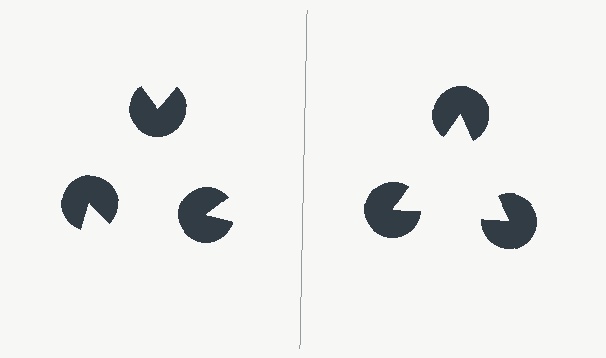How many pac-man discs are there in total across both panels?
6 — 3 on each side.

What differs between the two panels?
The pac-man discs are positioned identically on both sides; only the wedge orientations differ. On the right they align to a triangle; on the left they are misaligned.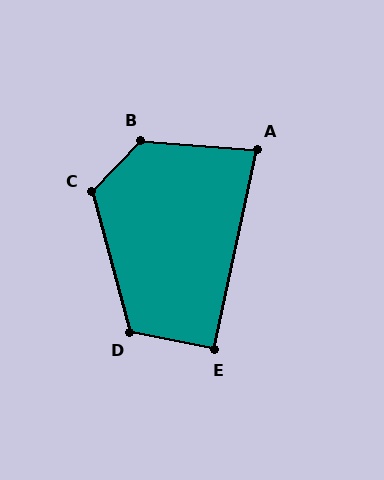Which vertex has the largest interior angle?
B, at approximately 130 degrees.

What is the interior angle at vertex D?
Approximately 116 degrees (obtuse).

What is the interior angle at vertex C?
Approximately 121 degrees (obtuse).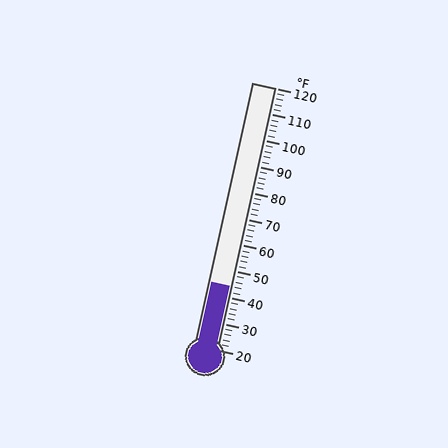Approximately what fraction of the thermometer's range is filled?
The thermometer is filled to approximately 25% of its range.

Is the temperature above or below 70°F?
The temperature is below 70°F.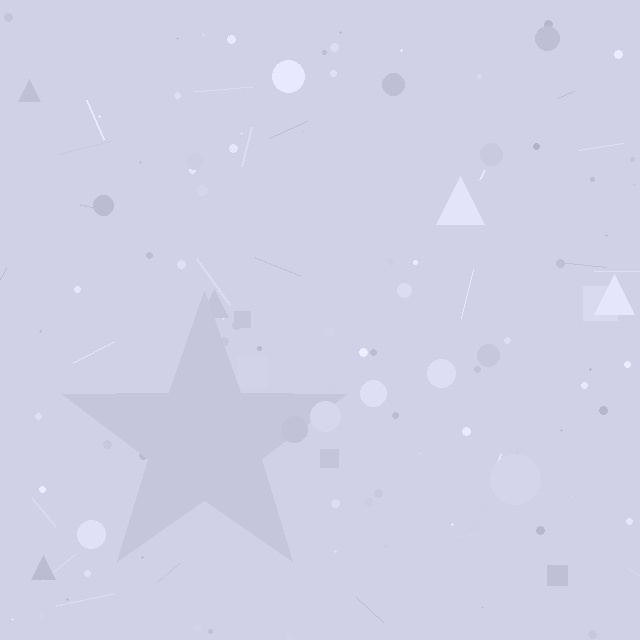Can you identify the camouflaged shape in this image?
The camouflaged shape is a star.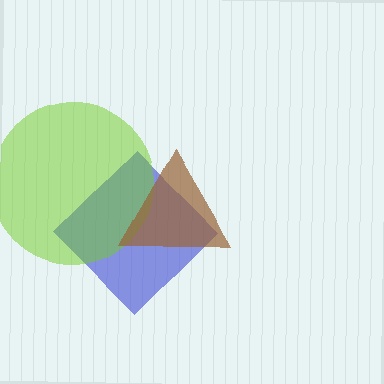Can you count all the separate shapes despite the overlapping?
Yes, there are 3 separate shapes.